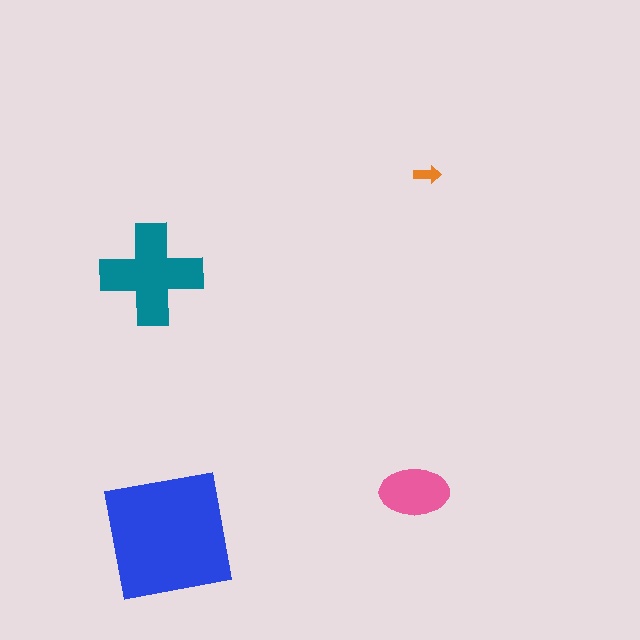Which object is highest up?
The orange arrow is topmost.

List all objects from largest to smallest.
The blue square, the teal cross, the pink ellipse, the orange arrow.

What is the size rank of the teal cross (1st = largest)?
2nd.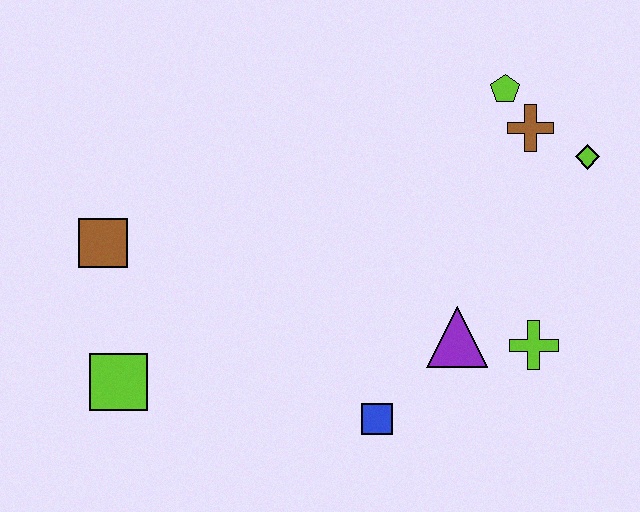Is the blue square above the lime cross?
No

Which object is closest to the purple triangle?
The lime cross is closest to the purple triangle.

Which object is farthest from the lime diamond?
The lime square is farthest from the lime diamond.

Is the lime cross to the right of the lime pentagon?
Yes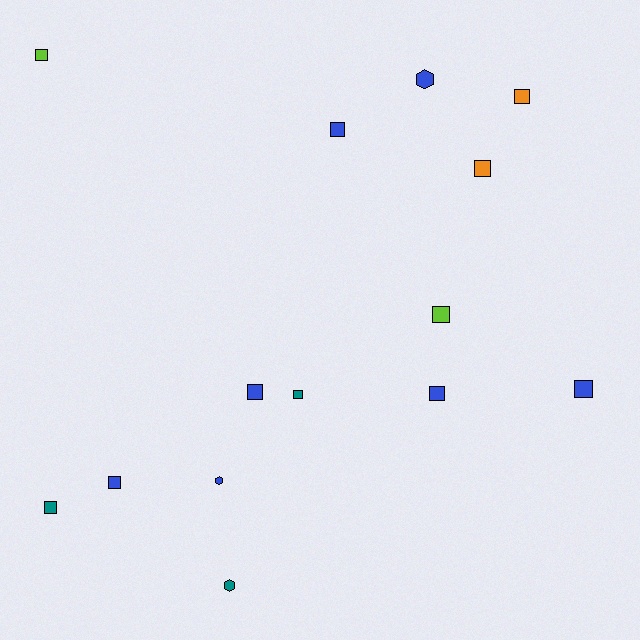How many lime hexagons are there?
There are no lime hexagons.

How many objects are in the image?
There are 14 objects.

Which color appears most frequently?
Blue, with 7 objects.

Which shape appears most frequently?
Square, with 11 objects.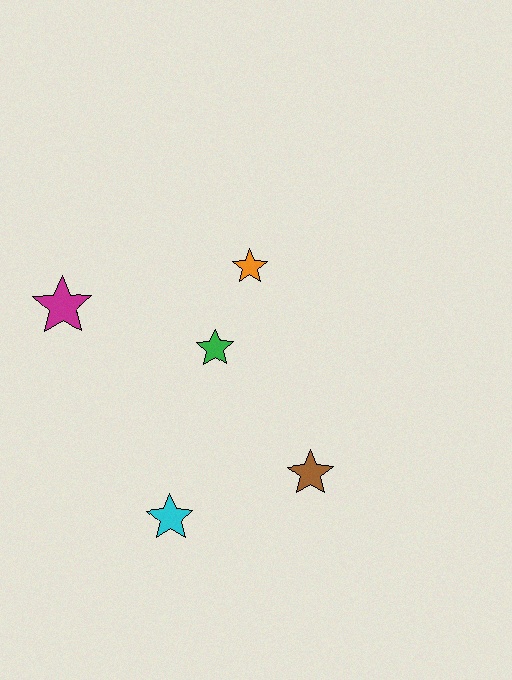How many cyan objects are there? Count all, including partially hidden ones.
There is 1 cyan object.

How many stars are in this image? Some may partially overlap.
There are 5 stars.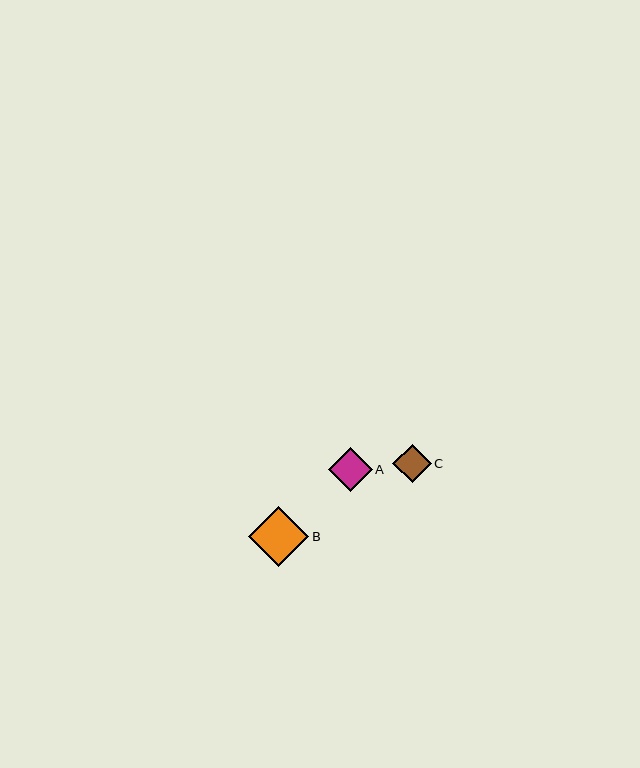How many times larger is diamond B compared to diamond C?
Diamond B is approximately 1.6 times the size of diamond C.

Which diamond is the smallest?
Diamond C is the smallest with a size of approximately 39 pixels.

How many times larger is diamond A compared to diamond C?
Diamond A is approximately 1.1 times the size of diamond C.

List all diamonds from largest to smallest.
From largest to smallest: B, A, C.